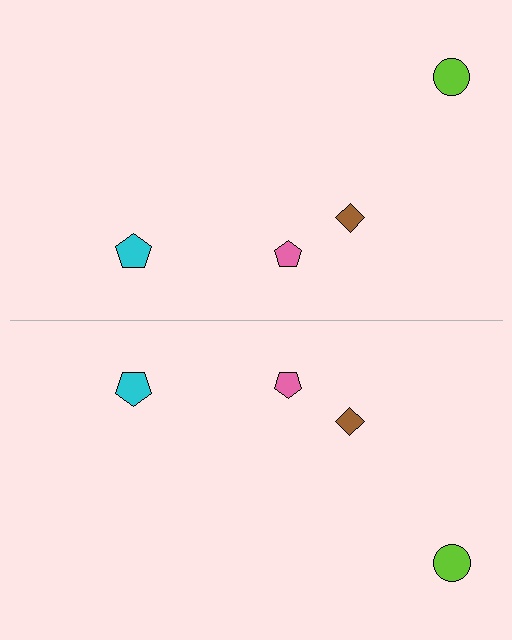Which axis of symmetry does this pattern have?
The pattern has a horizontal axis of symmetry running through the center of the image.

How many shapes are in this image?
There are 8 shapes in this image.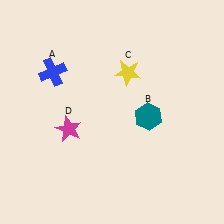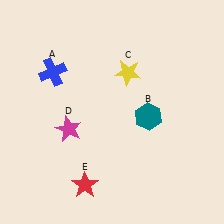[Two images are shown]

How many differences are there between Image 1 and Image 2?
There is 1 difference between the two images.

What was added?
A red star (E) was added in Image 2.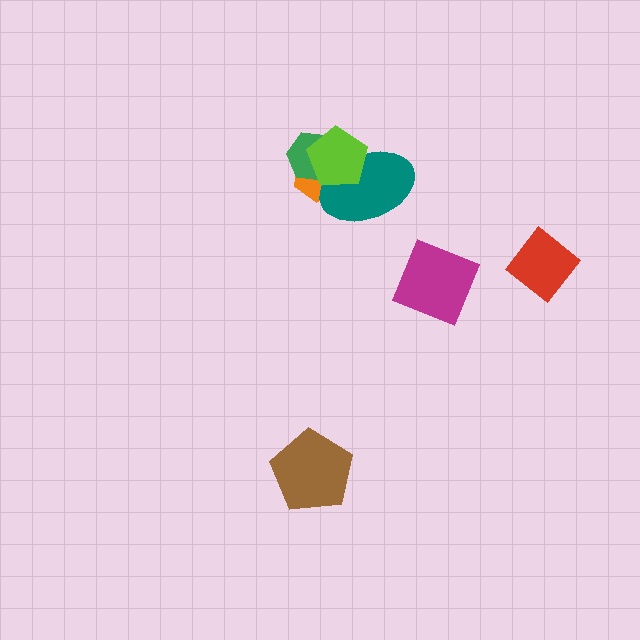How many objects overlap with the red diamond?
0 objects overlap with the red diamond.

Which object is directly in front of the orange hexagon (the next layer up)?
The green hexagon is directly in front of the orange hexagon.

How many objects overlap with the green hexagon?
3 objects overlap with the green hexagon.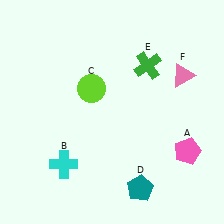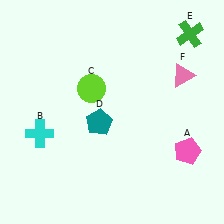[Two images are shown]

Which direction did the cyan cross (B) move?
The cyan cross (B) moved up.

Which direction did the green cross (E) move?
The green cross (E) moved right.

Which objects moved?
The objects that moved are: the cyan cross (B), the teal pentagon (D), the green cross (E).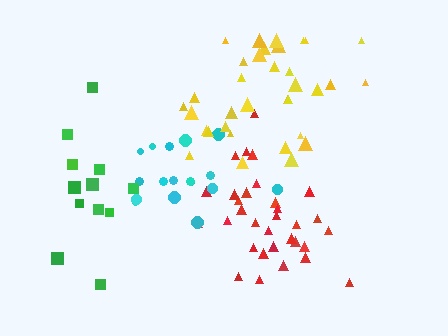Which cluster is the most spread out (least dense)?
Green.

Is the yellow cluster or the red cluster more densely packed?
Red.